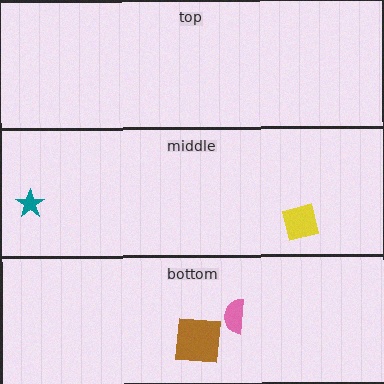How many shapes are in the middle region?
2.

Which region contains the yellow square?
The middle region.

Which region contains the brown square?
The bottom region.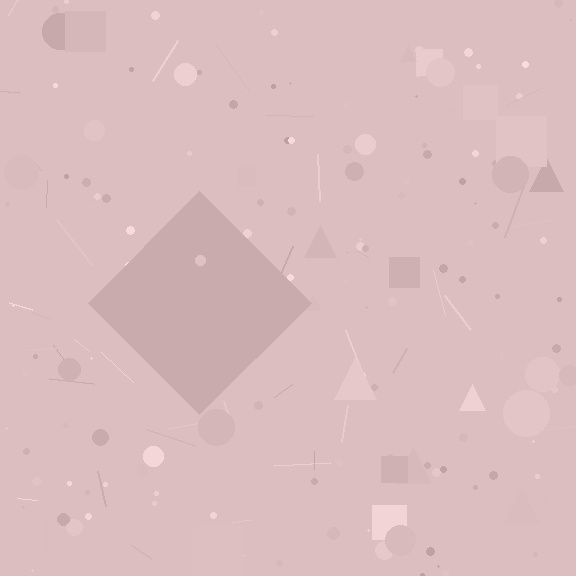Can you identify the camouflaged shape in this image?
The camouflaged shape is a diamond.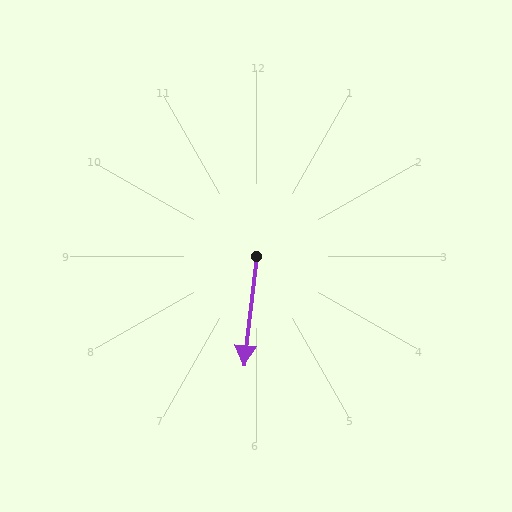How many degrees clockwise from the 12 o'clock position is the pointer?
Approximately 187 degrees.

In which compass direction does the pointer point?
South.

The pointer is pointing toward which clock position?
Roughly 6 o'clock.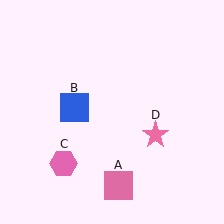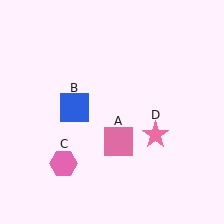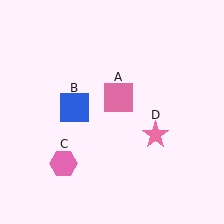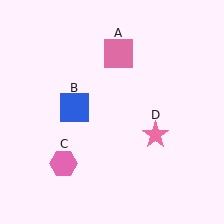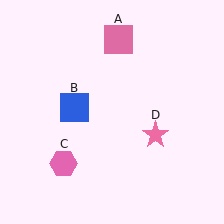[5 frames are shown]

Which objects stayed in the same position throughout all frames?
Blue square (object B) and pink hexagon (object C) and pink star (object D) remained stationary.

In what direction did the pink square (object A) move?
The pink square (object A) moved up.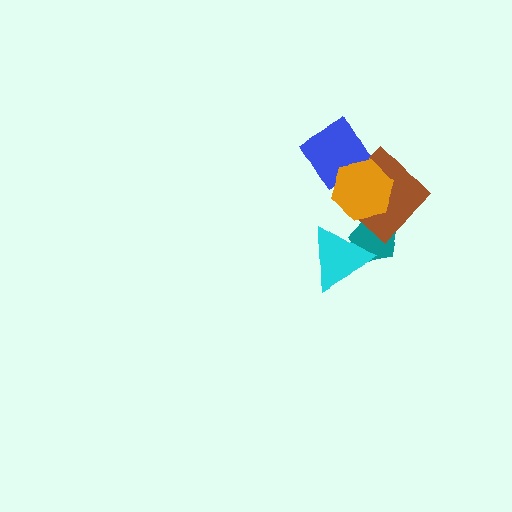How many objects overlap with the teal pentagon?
3 objects overlap with the teal pentagon.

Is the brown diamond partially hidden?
Yes, it is partially covered by another shape.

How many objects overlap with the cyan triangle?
2 objects overlap with the cyan triangle.